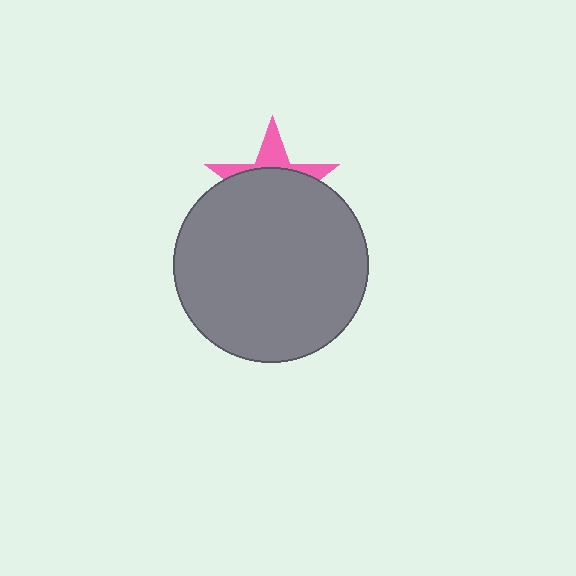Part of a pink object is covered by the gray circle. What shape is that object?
It is a star.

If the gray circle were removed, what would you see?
You would see the complete pink star.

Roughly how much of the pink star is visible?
A small part of it is visible (roughly 32%).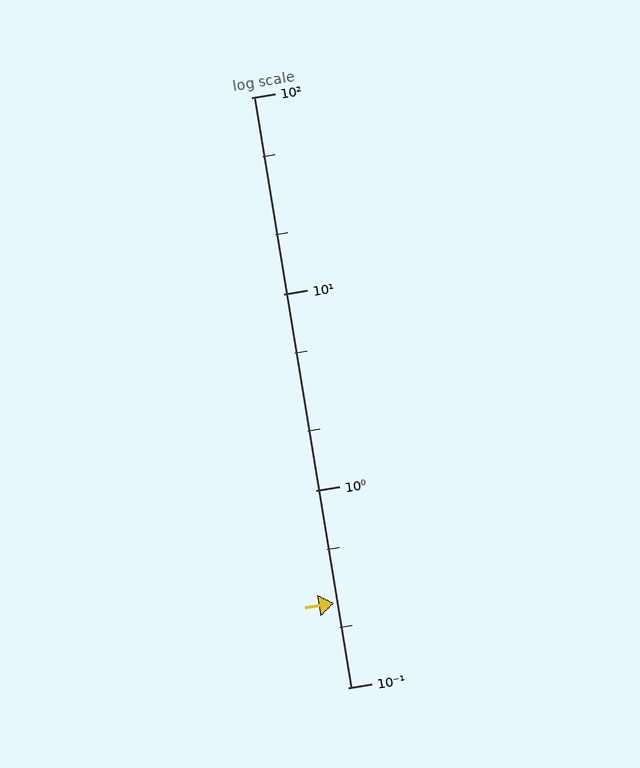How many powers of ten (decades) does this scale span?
The scale spans 3 decades, from 0.1 to 100.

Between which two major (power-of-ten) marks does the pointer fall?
The pointer is between 0.1 and 1.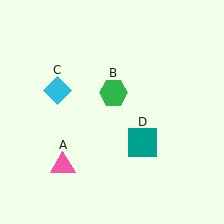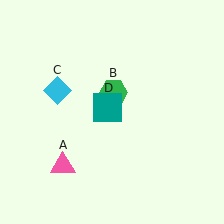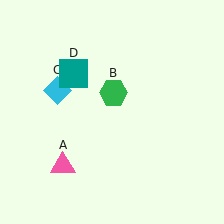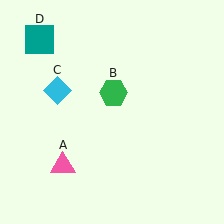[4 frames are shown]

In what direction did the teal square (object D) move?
The teal square (object D) moved up and to the left.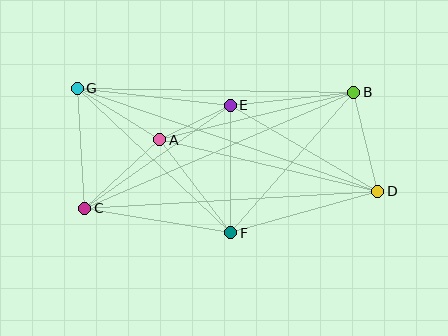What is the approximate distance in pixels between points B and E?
The distance between B and E is approximately 125 pixels.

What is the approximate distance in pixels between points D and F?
The distance between D and F is approximately 153 pixels.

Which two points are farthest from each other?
Points D and G are farthest from each other.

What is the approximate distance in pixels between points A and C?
The distance between A and C is approximately 102 pixels.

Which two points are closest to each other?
Points A and E are closest to each other.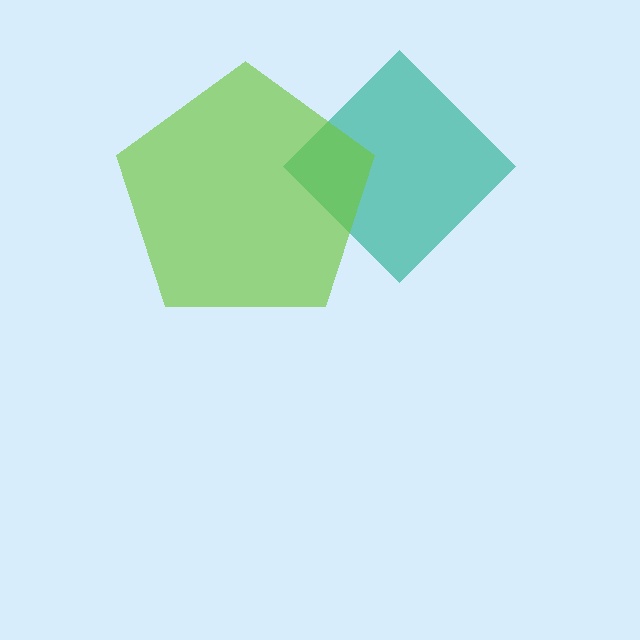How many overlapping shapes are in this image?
There are 2 overlapping shapes in the image.